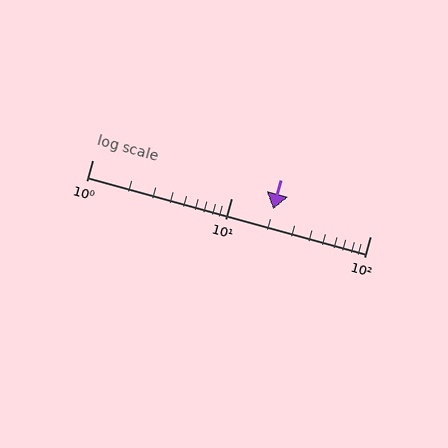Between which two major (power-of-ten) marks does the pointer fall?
The pointer is between 10 and 100.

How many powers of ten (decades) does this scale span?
The scale spans 2 decades, from 1 to 100.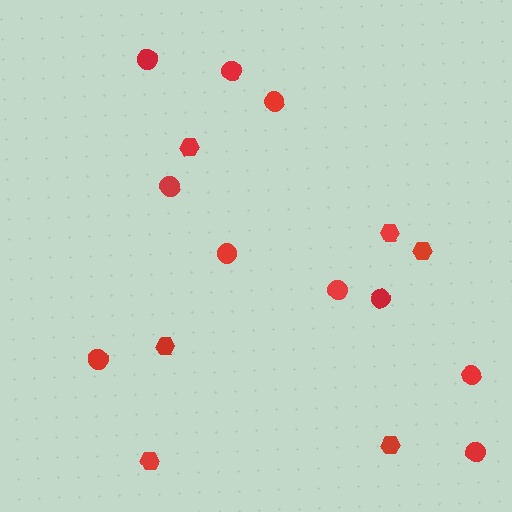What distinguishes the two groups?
There are 2 groups: one group of circles (10) and one group of hexagons (6).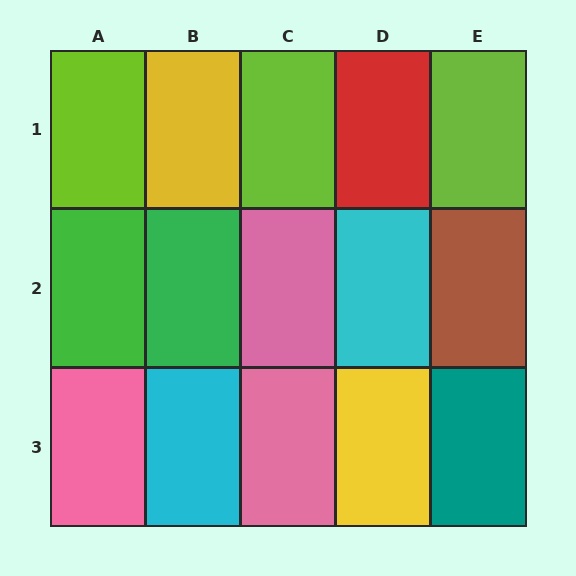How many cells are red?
1 cell is red.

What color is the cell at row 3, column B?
Cyan.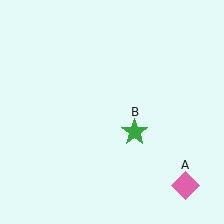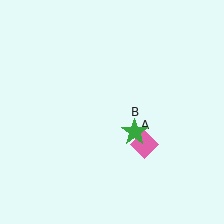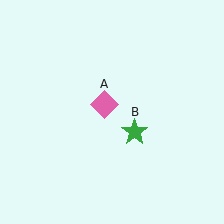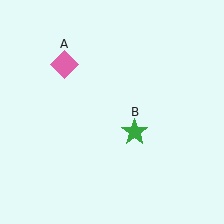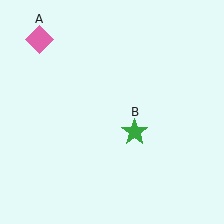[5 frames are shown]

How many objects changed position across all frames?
1 object changed position: pink diamond (object A).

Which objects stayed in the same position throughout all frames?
Green star (object B) remained stationary.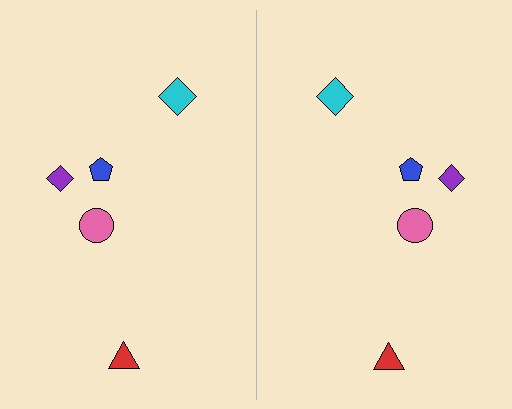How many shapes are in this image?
There are 10 shapes in this image.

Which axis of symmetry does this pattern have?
The pattern has a vertical axis of symmetry running through the center of the image.